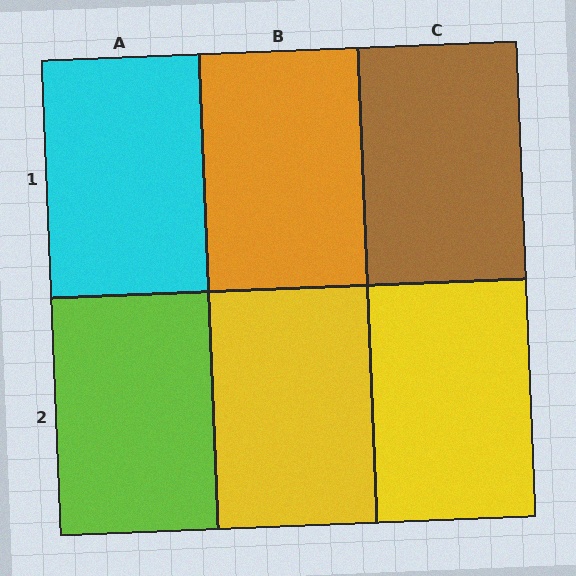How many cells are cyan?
1 cell is cyan.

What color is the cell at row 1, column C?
Brown.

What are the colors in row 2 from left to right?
Lime, yellow, yellow.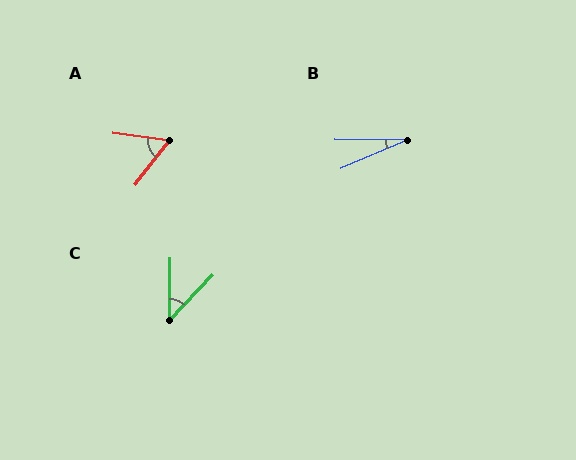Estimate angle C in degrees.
Approximately 44 degrees.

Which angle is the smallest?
B, at approximately 24 degrees.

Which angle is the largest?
A, at approximately 59 degrees.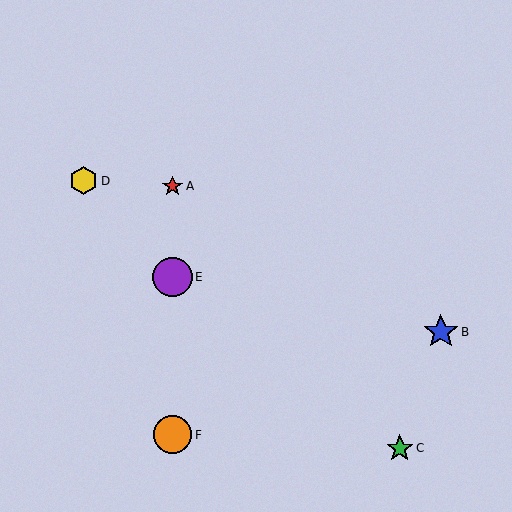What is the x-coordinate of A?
Object A is at x≈172.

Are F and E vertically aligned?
Yes, both are at x≈172.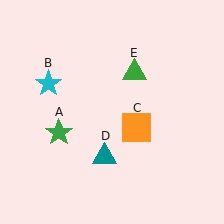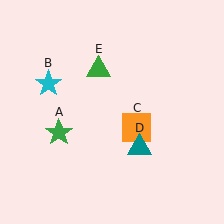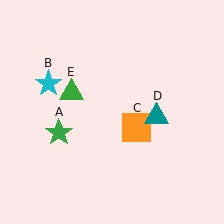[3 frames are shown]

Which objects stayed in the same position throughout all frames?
Green star (object A) and cyan star (object B) and orange square (object C) remained stationary.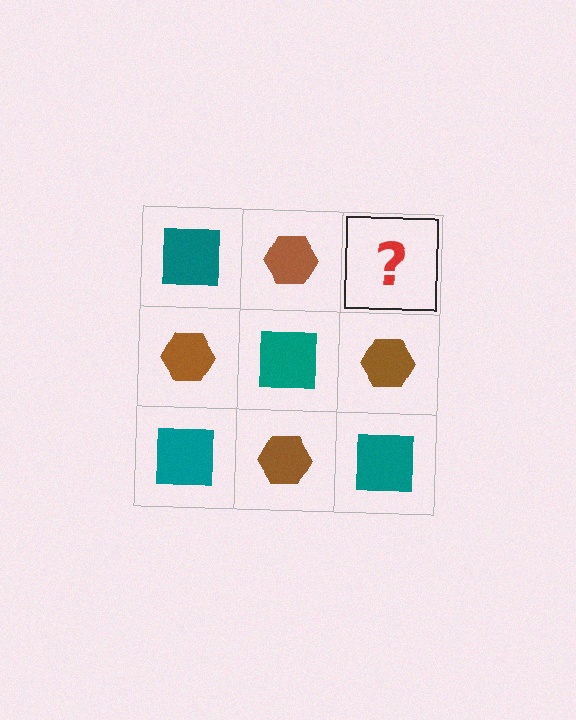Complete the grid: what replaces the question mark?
The question mark should be replaced with a teal square.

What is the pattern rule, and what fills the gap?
The rule is that it alternates teal square and brown hexagon in a checkerboard pattern. The gap should be filled with a teal square.